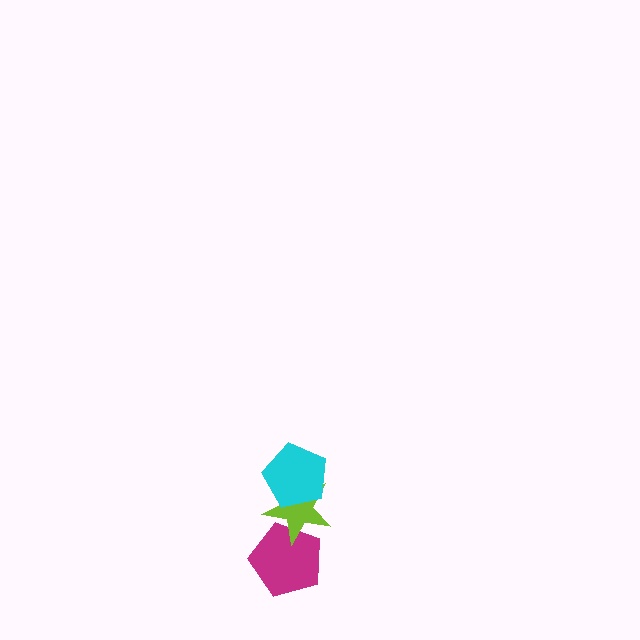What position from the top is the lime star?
The lime star is 2nd from the top.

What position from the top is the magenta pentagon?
The magenta pentagon is 3rd from the top.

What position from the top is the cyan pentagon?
The cyan pentagon is 1st from the top.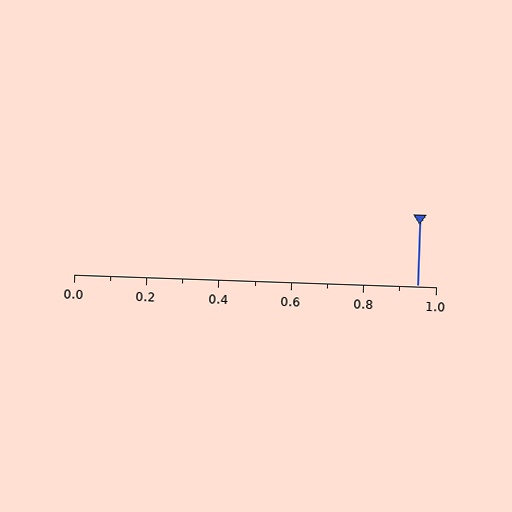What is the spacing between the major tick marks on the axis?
The major ticks are spaced 0.2 apart.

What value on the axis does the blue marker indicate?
The marker indicates approximately 0.95.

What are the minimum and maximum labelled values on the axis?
The axis runs from 0.0 to 1.0.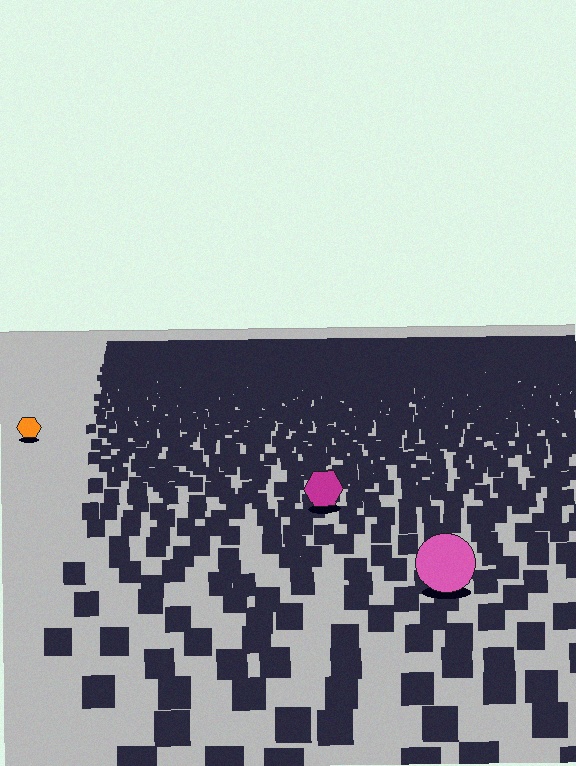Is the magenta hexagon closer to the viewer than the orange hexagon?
Yes. The magenta hexagon is closer — you can tell from the texture gradient: the ground texture is coarser near it.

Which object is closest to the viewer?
The pink circle is closest. The texture marks near it are larger and more spread out.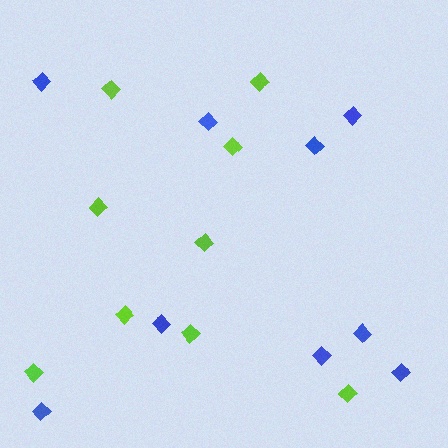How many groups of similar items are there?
There are 2 groups: one group of blue diamonds (9) and one group of lime diamonds (9).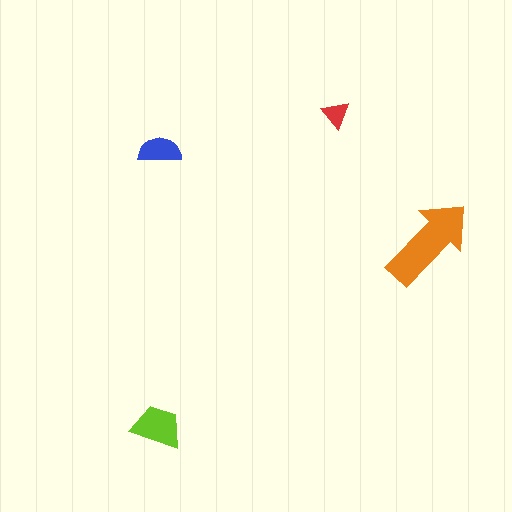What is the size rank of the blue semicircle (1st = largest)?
3rd.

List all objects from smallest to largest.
The red triangle, the blue semicircle, the lime trapezoid, the orange arrow.